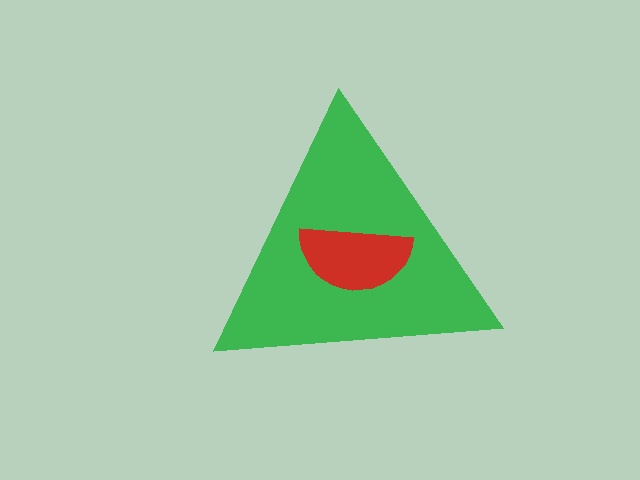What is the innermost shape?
The red semicircle.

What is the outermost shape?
The green triangle.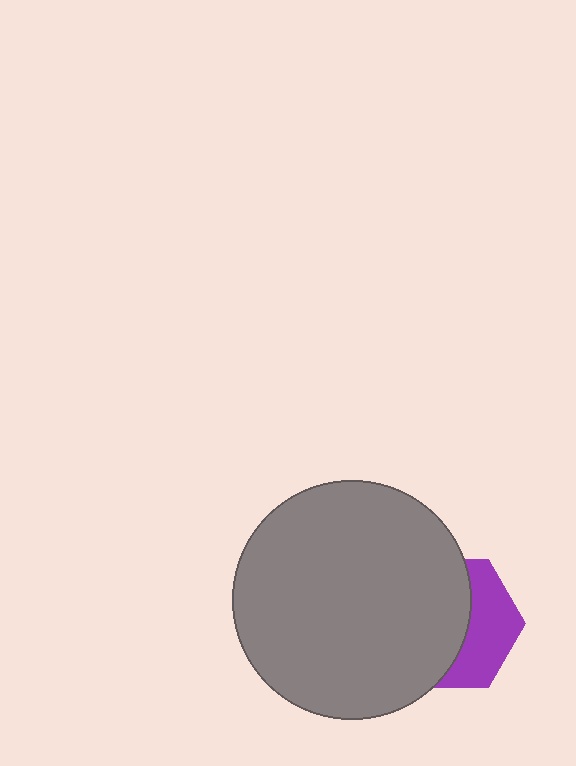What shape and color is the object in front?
The object in front is a gray circle.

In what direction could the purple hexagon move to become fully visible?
The purple hexagon could move right. That would shift it out from behind the gray circle entirely.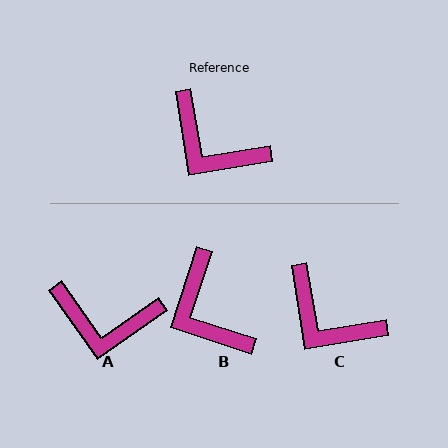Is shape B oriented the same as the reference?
No, it is off by about 28 degrees.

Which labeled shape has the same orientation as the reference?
C.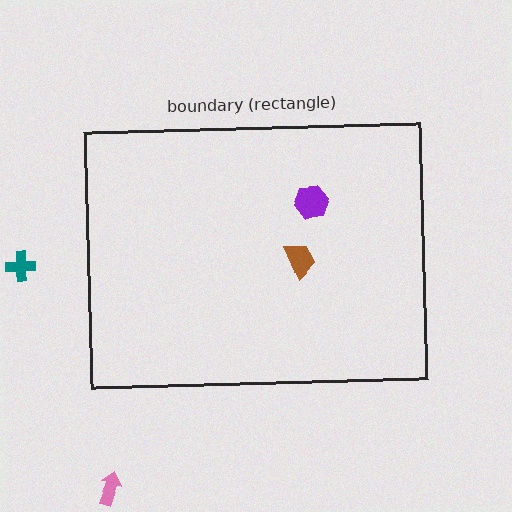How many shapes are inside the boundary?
2 inside, 2 outside.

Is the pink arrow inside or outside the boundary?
Outside.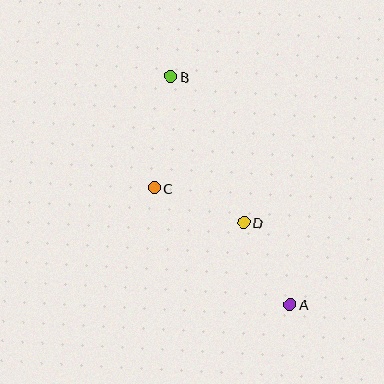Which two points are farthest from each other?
Points A and B are farthest from each other.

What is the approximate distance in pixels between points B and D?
The distance between B and D is approximately 163 pixels.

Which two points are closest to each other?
Points A and D are closest to each other.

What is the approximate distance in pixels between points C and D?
The distance between C and D is approximately 96 pixels.